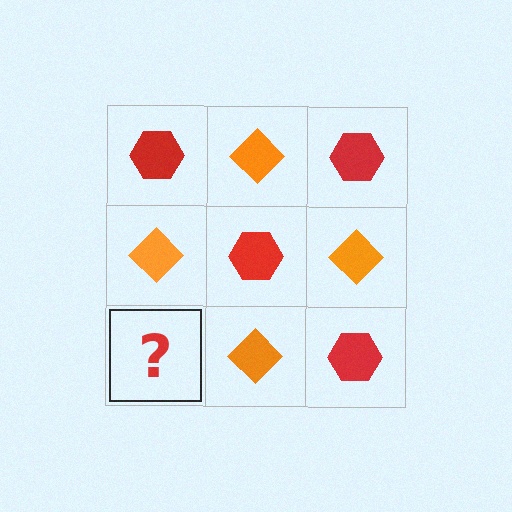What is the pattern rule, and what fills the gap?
The rule is that it alternates red hexagon and orange diamond in a checkerboard pattern. The gap should be filled with a red hexagon.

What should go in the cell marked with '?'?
The missing cell should contain a red hexagon.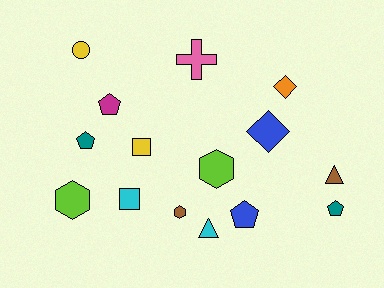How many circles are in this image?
There is 1 circle.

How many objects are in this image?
There are 15 objects.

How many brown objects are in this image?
There are 2 brown objects.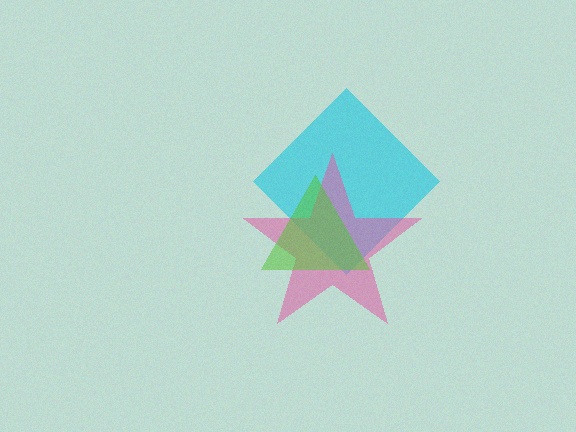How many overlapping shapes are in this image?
There are 3 overlapping shapes in the image.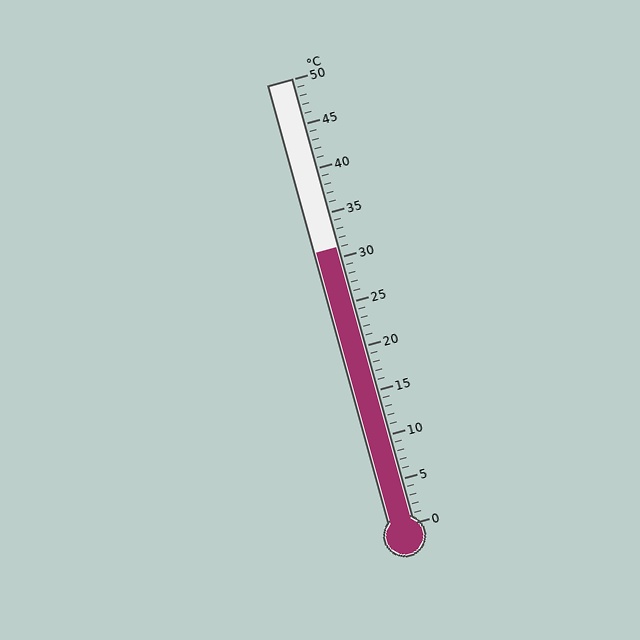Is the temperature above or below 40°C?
The temperature is below 40°C.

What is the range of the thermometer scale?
The thermometer scale ranges from 0°C to 50°C.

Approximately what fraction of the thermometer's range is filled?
The thermometer is filled to approximately 60% of its range.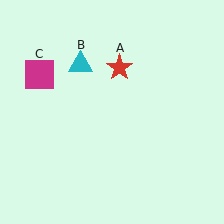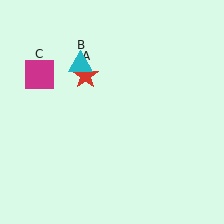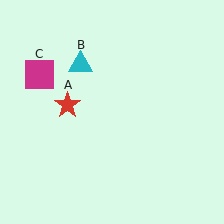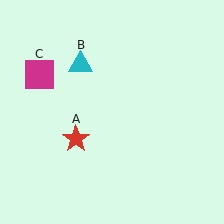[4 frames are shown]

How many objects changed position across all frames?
1 object changed position: red star (object A).